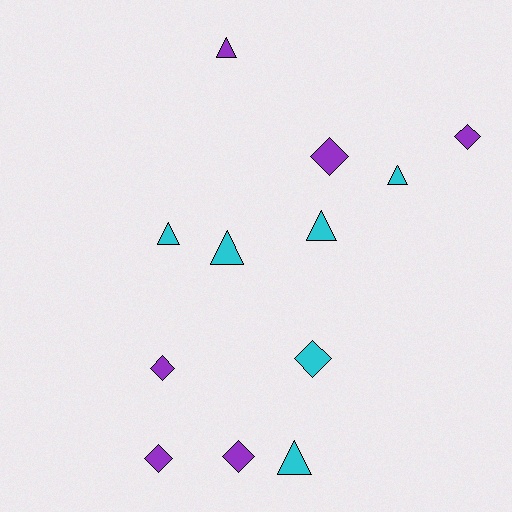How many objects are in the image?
There are 12 objects.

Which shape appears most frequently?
Triangle, with 6 objects.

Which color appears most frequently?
Purple, with 6 objects.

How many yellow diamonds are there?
There are no yellow diamonds.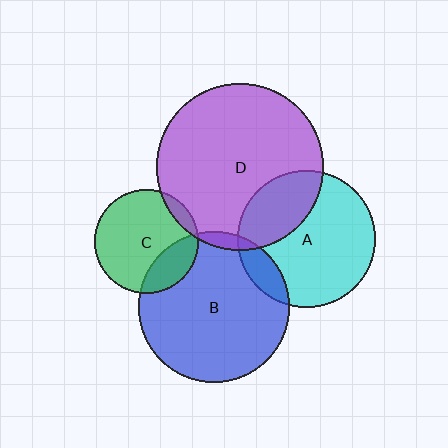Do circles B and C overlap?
Yes.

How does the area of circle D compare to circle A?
Approximately 1.5 times.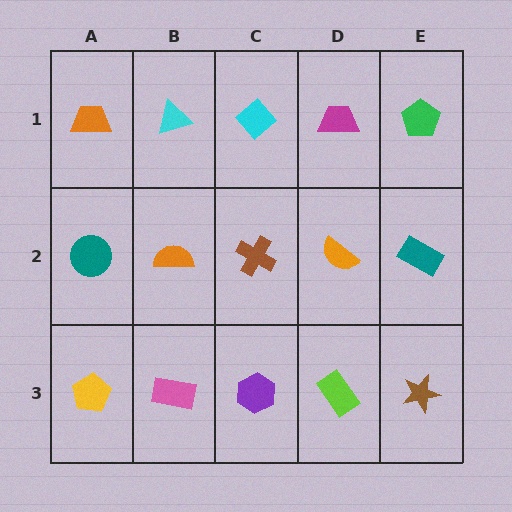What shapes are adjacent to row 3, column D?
An orange semicircle (row 2, column D), a purple hexagon (row 3, column C), a brown star (row 3, column E).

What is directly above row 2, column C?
A cyan diamond.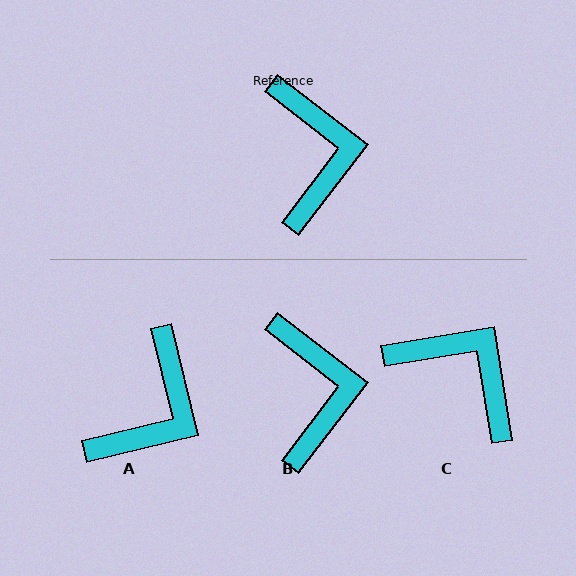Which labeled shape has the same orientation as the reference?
B.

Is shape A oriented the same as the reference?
No, it is off by about 39 degrees.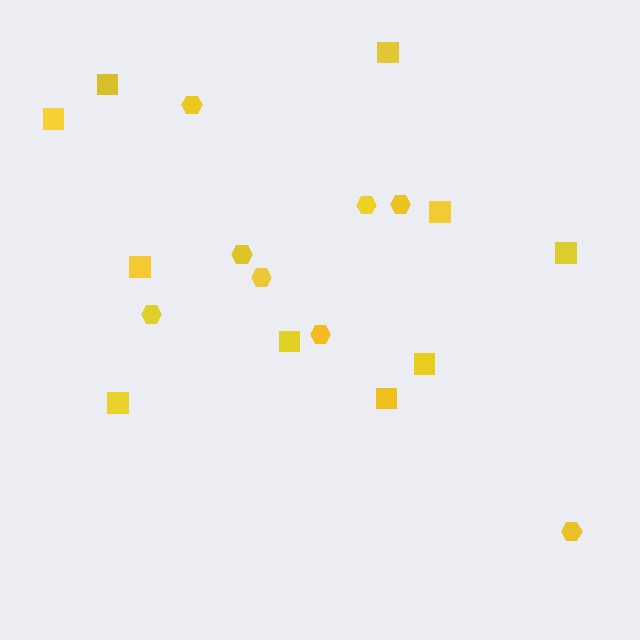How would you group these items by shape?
There are 2 groups: one group of squares (10) and one group of hexagons (8).